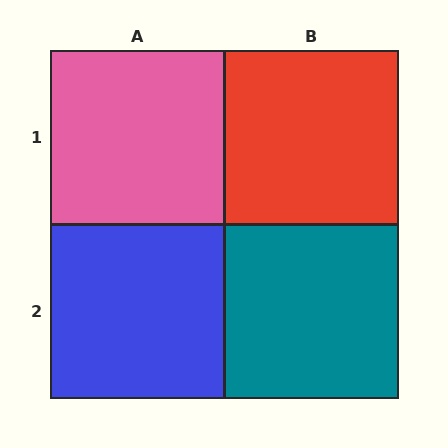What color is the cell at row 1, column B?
Red.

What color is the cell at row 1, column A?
Pink.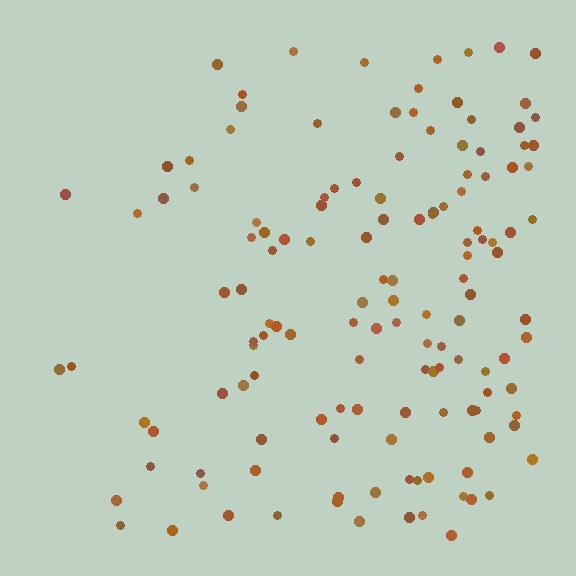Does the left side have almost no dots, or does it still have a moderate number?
Still a moderate number, just noticeably fewer than the right.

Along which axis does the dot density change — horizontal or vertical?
Horizontal.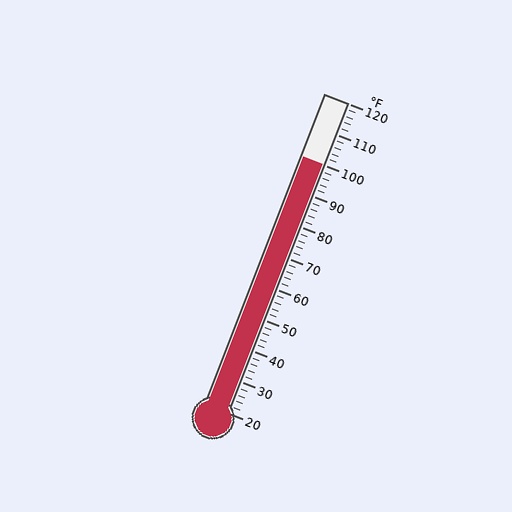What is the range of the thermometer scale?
The thermometer scale ranges from 20°F to 120°F.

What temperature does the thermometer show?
The thermometer shows approximately 100°F.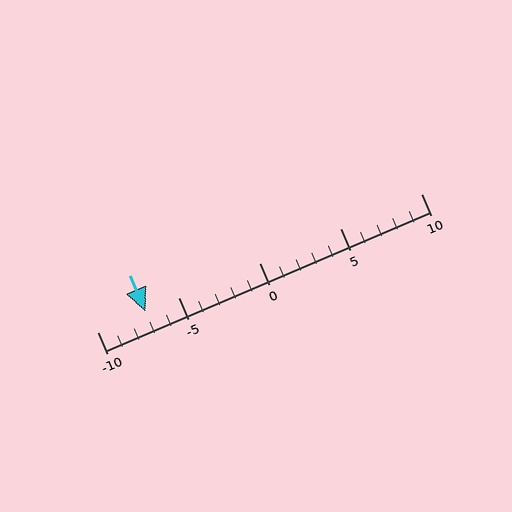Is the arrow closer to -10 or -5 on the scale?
The arrow is closer to -5.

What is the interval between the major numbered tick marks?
The major tick marks are spaced 5 units apart.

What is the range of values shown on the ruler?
The ruler shows values from -10 to 10.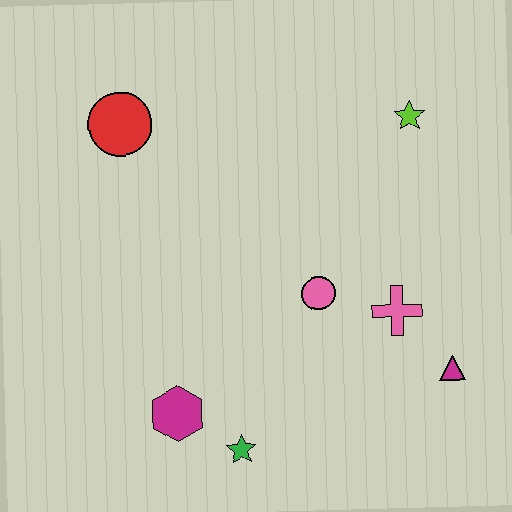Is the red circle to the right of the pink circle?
No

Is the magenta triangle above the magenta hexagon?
Yes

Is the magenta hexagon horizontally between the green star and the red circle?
Yes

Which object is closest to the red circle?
The pink circle is closest to the red circle.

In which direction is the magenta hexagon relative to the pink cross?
The magenta hexagon is to the left of the pink cross.